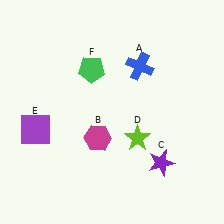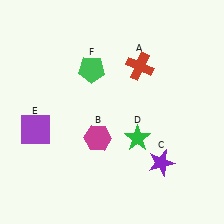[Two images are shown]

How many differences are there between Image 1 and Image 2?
There are 2 differences between the two images.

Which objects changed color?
A changed from blue to red. D changed from lime to green.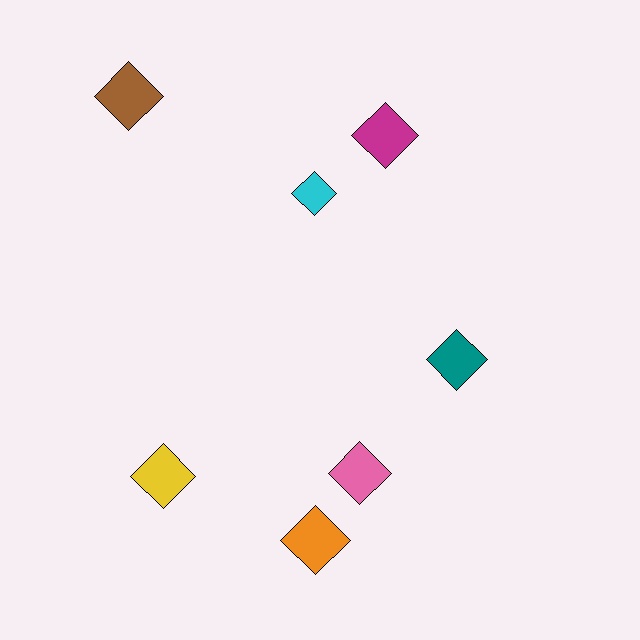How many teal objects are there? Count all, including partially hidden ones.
There is 1 teal object.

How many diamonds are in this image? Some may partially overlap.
There are 7 diamonds.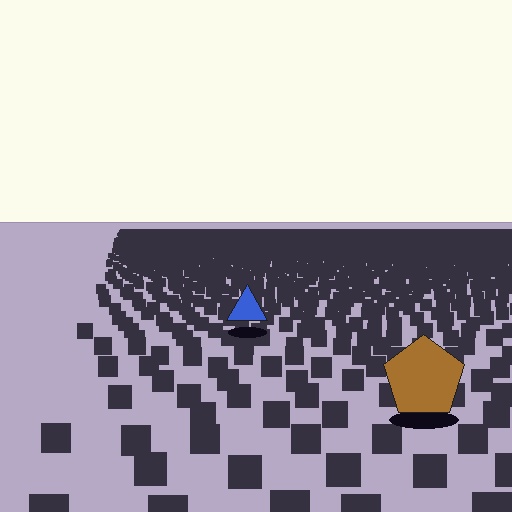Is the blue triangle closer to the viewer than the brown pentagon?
No. The brown pentagon is closer — you can tell from the texture gradient: the ground texture is coarser near it.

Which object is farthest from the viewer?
The blue triangle is farthest from the viewer. It appears smaller and the ground texture around it is denser.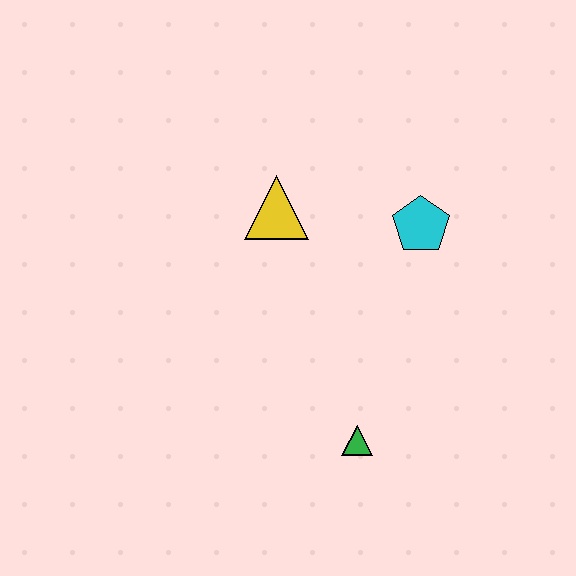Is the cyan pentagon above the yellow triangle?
No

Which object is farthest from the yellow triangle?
The green triangle is farthest from the yellow triangle.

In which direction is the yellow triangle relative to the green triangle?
The yellow triangle is above the green triangle.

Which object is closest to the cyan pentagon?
The yellow triangle is closest to the cyan pentagon.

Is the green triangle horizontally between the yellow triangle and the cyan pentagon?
Yes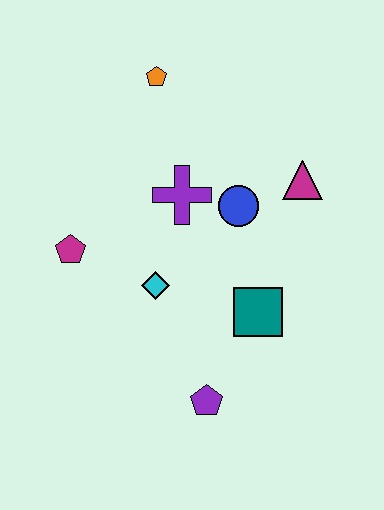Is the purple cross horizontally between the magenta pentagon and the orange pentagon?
No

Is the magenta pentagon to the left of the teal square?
Yes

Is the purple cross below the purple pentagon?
No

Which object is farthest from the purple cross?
The purple pentagon is farthest from the purple cross.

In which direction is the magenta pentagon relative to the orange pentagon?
The magenta pentagon is below the orange pentagon.